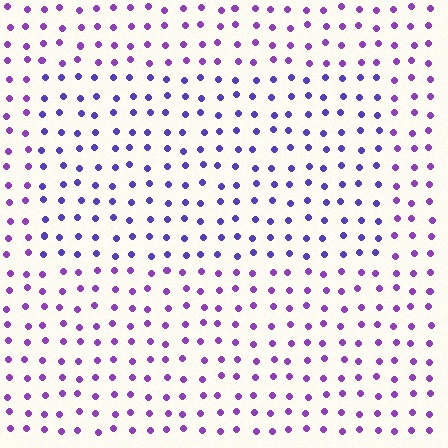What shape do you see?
I see a rectangle.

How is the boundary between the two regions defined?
The boundary is defined purely by a slight shift in hue (about 29 degrees). Spacing, size, and orientation are identical on both sides.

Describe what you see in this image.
The image is filled with small purple elements in a uniform arrangement. A rectangle-shaped region is visible where the elements are tinted to a slightly different hue, forming a subtle color boundary.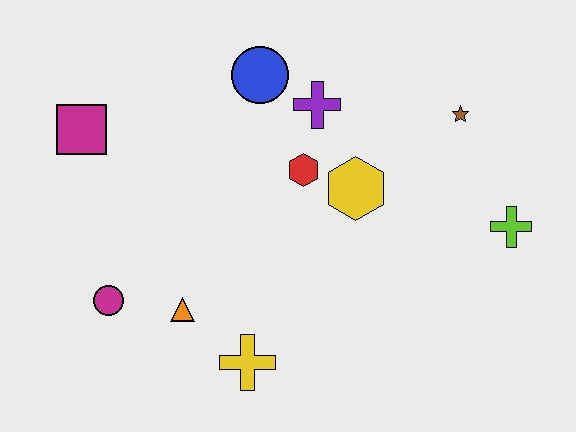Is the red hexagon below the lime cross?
No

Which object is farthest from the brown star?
The magenta circle is farthest from the brown star.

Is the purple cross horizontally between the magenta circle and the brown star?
Yes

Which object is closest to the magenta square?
The magenta circle is closest to the magenta square.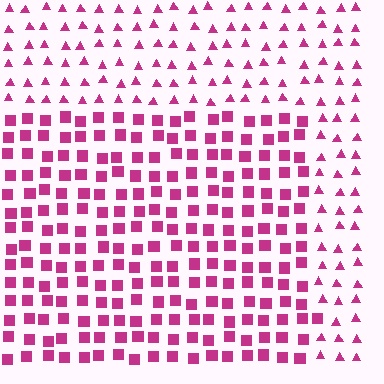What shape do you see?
I see a rectangle.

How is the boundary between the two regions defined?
The boundary is defined by a change in element shape: squares inside vs. triangles outside. All elements share the same color and spacing.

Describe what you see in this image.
The image is filled with small magenta elements arranged in a uniform grid. A rectangle-shaped region contains squares, while the surrounding area contains triangles. The boundary is defined purely by the change in element shape.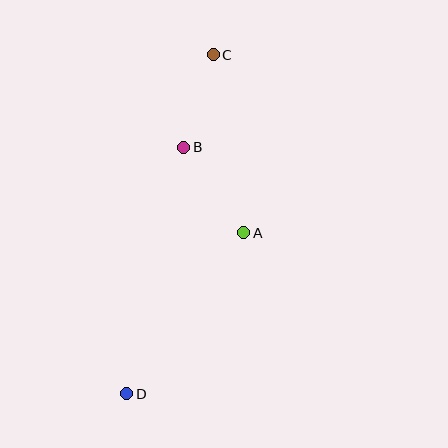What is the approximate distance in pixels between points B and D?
The distance between B and D is approximately 253 pixels.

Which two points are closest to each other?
Points B and C are closest to each other.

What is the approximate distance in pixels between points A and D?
The distance between A and D is approximately 199 pixels.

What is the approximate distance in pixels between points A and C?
The distance between A and C is approximately 180 pixels.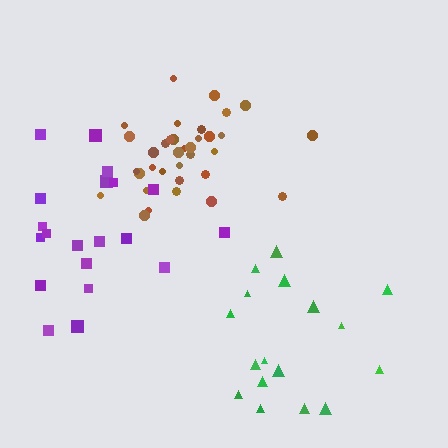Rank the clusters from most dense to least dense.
brown, green, purple.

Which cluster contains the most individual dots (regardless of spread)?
Brown (35).